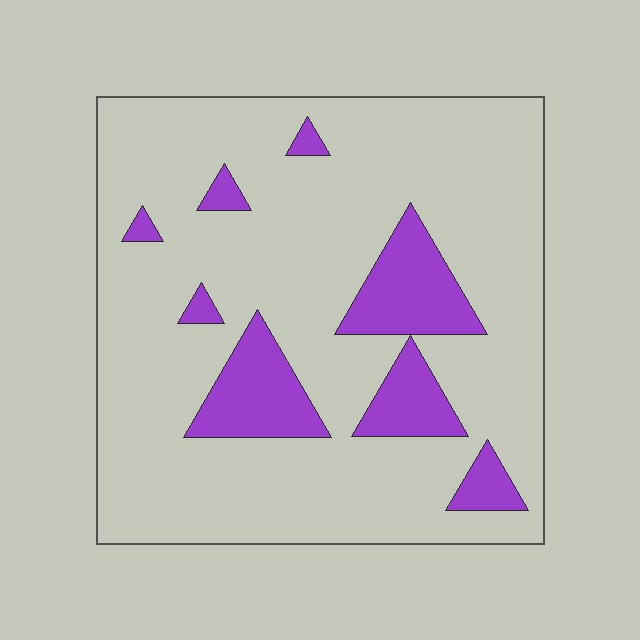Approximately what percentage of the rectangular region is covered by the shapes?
Approximately 15%.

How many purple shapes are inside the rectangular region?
8.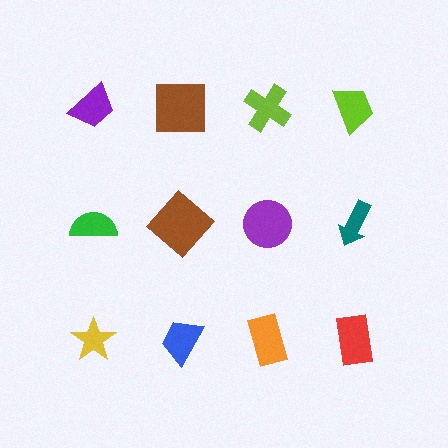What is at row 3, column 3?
An orange rectangle.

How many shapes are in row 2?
4 shapes.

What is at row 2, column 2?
A brown diamond.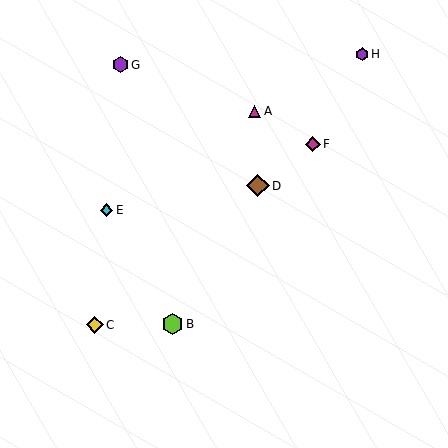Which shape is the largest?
The brown diamond (labeled D) is the largest.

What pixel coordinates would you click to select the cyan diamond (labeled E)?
Click at (107, 210) to select the cyan diamond E.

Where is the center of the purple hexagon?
The center of the purple hexagon is at (120, 65).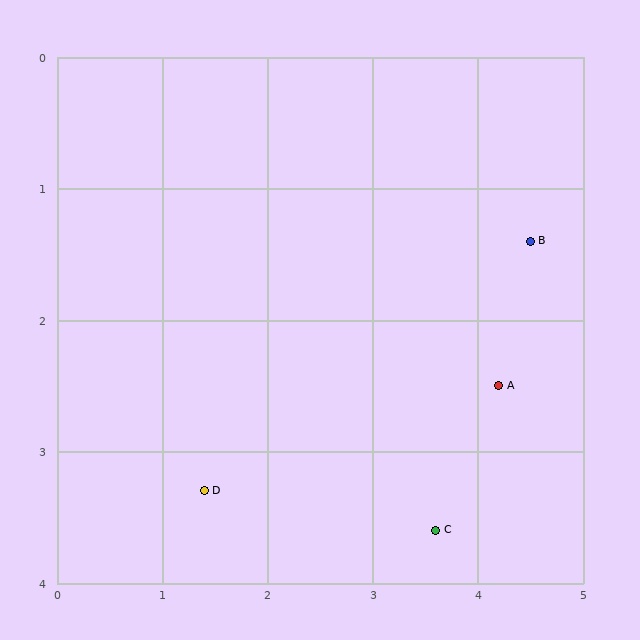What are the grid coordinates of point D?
Point D is at approximately (1.4, 3.3).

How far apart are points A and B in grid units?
Points A and B are about 1.1 grid units apart.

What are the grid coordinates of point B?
Point B is at approximately (4.5, 1.4).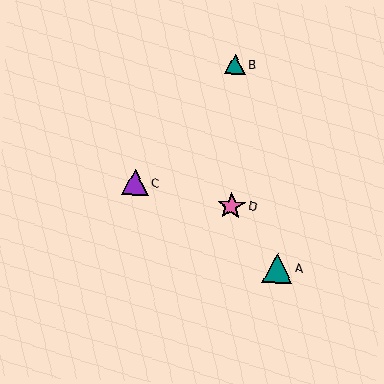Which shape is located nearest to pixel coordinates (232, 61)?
The teal triangle (labeled B) at (235, 64) is nearest to that location.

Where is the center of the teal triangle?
The center of the teal triangle is at (277, 268).